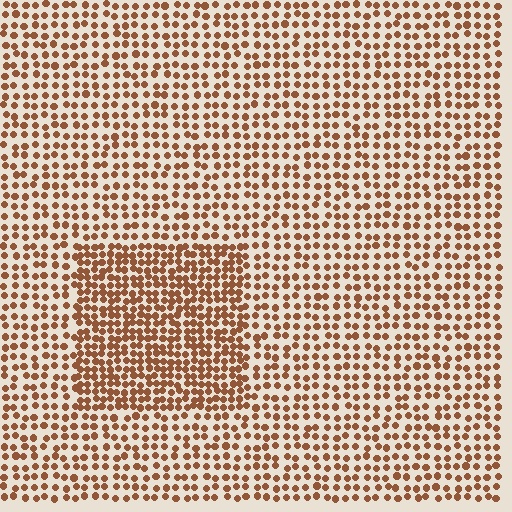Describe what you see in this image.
The image contains small brown elements arranged at two different densities. A rectangle-shaped region is visible where the elements are more densely packed than the surrounding area.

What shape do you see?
I see a rectangle.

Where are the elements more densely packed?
The elements are more densely packed inside the rectangle boundary.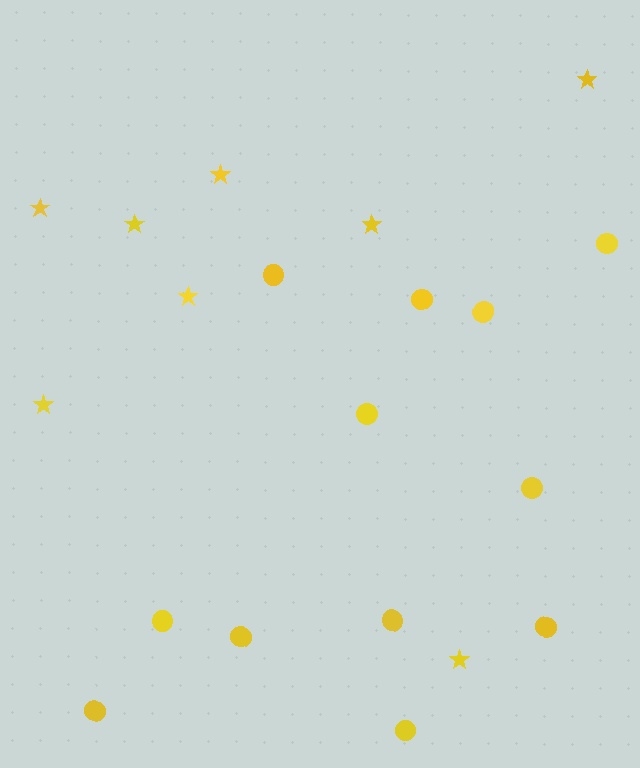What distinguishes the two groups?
There are 2 groups: one group of circles (12) and one group of stars (8).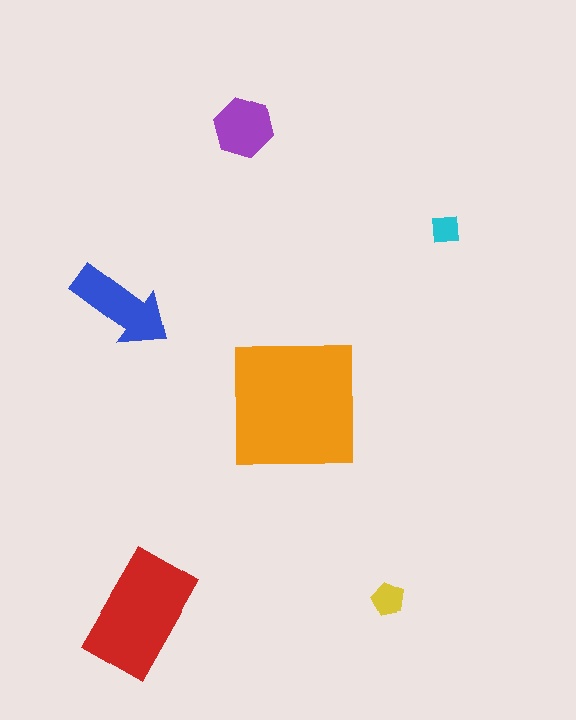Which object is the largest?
The orange square.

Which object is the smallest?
The cyan square.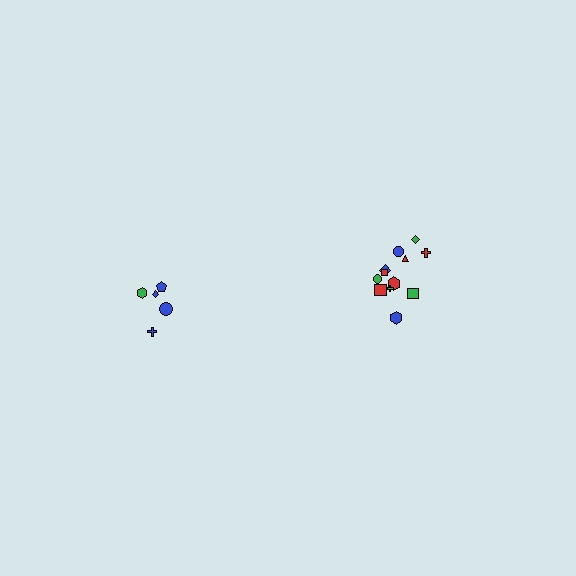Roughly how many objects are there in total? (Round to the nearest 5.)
Roughly 15 objects in total.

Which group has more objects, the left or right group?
The right group.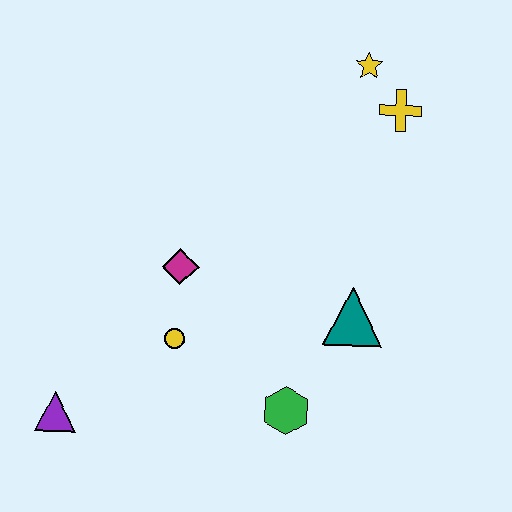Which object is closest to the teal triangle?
The green hexagon is closest to the teal triangle.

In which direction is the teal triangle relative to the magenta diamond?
The teal triangle is to the right of the magenta diamond.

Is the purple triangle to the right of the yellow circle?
No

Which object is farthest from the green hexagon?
The yellow star is farthest from the green hexagon.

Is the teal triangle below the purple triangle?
No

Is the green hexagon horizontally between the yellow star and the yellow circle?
Yes